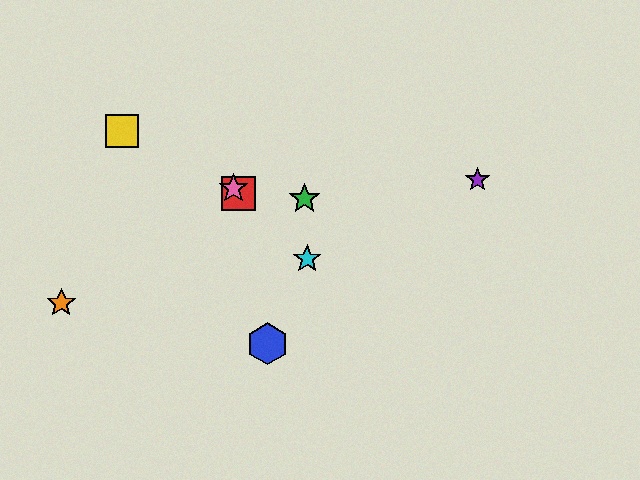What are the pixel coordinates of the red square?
The red square is at (239, 193).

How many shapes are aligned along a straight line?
3 shapes (the red square, the cyan star, the pink star) are aligned along a straight line.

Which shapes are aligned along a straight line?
The red square, the cyan star, the pink star are aligned along a straight line.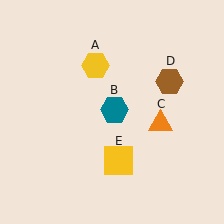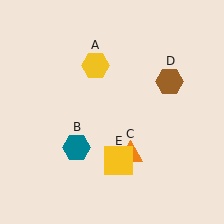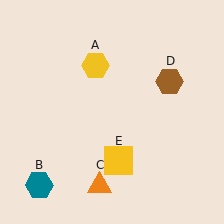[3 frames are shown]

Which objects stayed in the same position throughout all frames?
Yellow hexagon (object A) and brown hexagon (object D) and yellow square (object E) remained stationary.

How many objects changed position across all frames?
2 objects changed position: teal hexagon (object B), orange triangle (object C).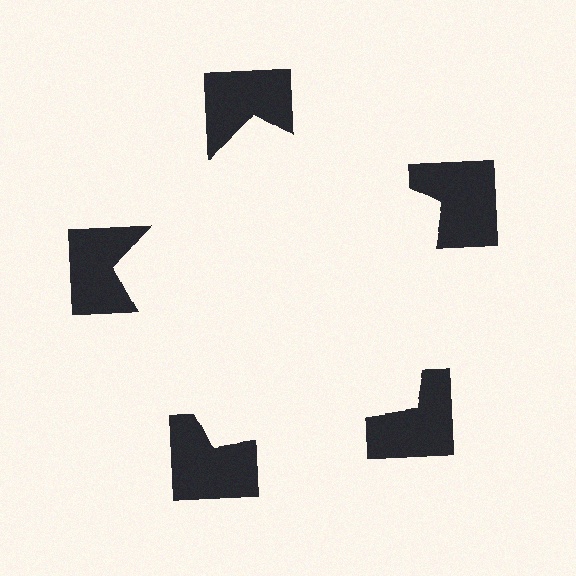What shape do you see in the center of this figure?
An illusory pentagon — its edges are inferred from the aligned wedge cuts in the notched squares, not physically drawn.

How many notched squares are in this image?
There are 5 — one at each vertex of the illusory pentagon.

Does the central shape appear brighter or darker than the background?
It typically appears slightly brighter than the background, even though no actual brightness change is drawn.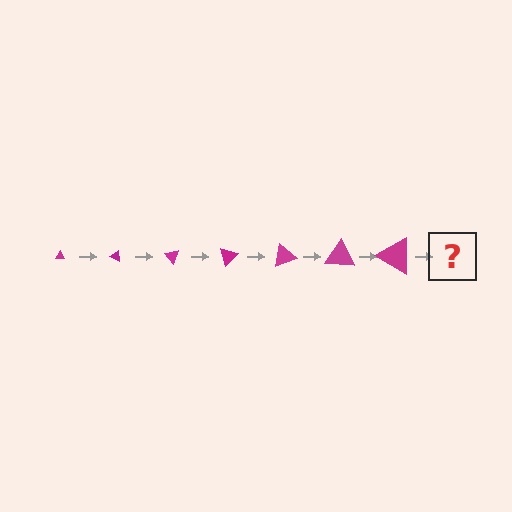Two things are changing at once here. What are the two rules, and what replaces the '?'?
The two rules are that the triangle grows larger each step and it rotates 25 degrees each step. The '?' should be a triangle, larger than the previous one and rotated 175 degrees from the start.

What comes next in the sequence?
The next element should be a triangle, larger than the previous one and rotated 175 degrees from the start.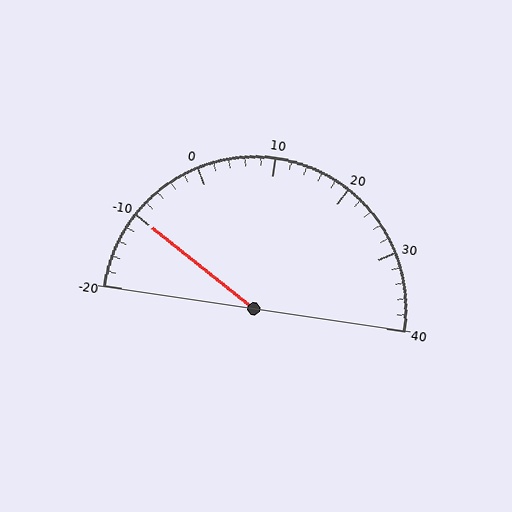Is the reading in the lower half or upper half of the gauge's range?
The reading is in the lower half of the range (-20 to 40).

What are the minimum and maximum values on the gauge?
The gauge ranges from -20 to 40.